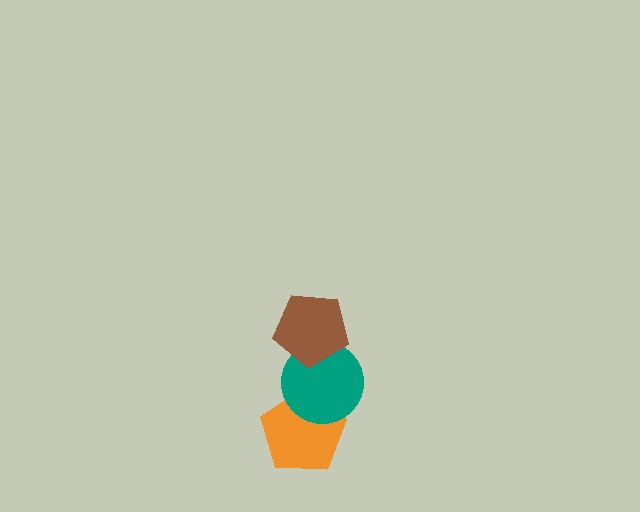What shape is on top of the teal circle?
The brown pentagon is on top of the teal circle.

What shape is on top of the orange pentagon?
The teal circle is on top of the orange pentagon.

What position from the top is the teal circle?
The teal circle is 2nd from the top.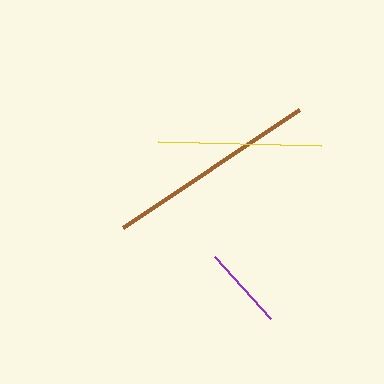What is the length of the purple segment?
The purple segment is approximately 83 pixels long.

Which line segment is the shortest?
The purple line is the shortest at approximately 83 pixels.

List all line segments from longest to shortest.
From longest to shortest: brown, yellow, purple.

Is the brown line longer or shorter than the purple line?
The brown line is longer than the purple line.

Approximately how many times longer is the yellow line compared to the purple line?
The yellow line is approximately 2.0 times the length of the purple line.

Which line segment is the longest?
The brown line is the longest at approximately 211 pixels.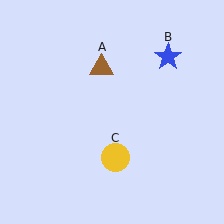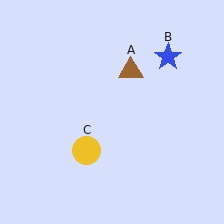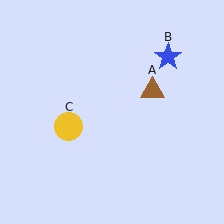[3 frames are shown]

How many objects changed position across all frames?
2 objects changed position: brown triangle (object A), yellow circle (object C).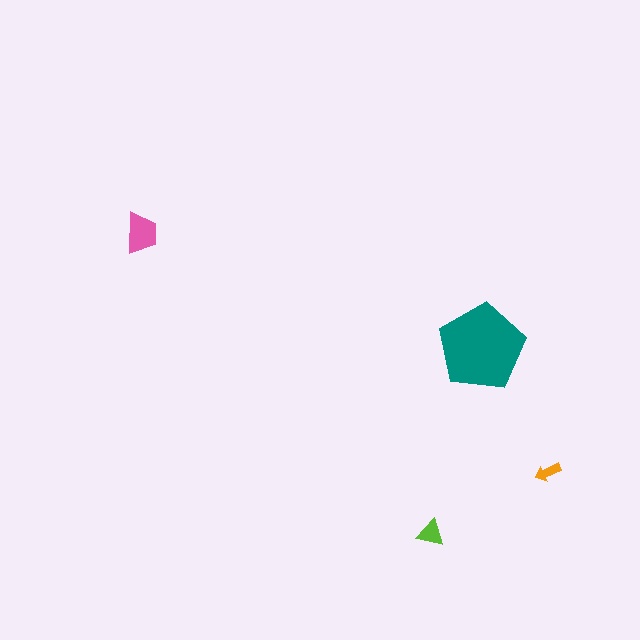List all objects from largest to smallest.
The teal pentagon, the pink trapezoid, the lime triangle, the orange arrow.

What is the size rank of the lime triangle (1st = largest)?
3rd.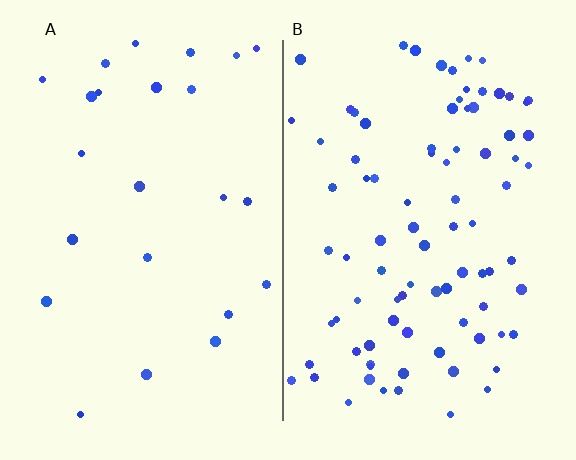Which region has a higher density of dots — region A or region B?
B (the right).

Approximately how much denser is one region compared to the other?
Approximately 3.6× — region B over region A.